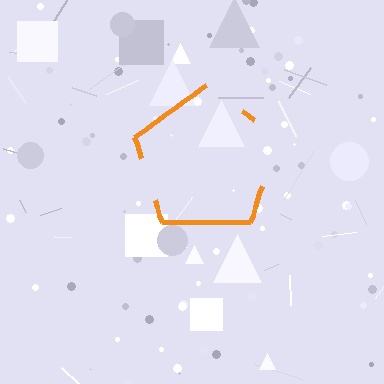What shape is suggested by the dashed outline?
The dashed outline suggests a pentagon.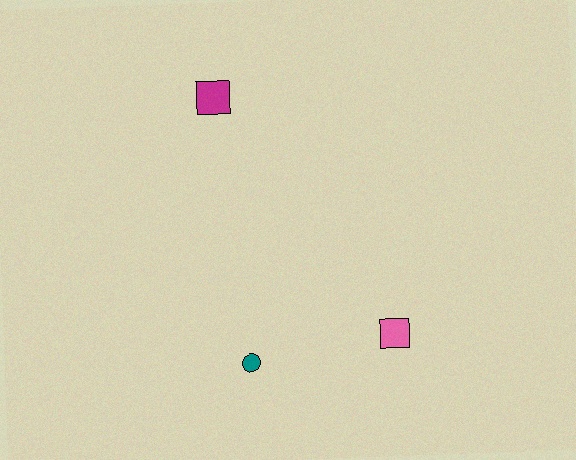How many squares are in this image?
There are 2 squares.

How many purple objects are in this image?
There are no purple objects.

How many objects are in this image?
There are 3 objects.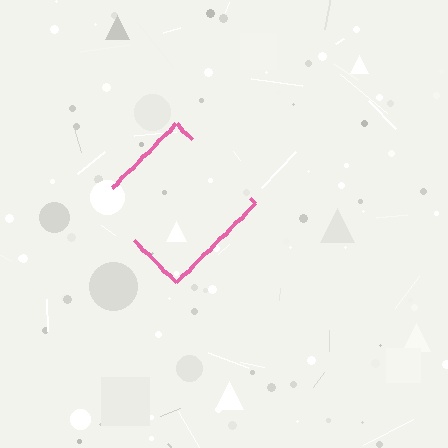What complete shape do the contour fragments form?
The contour fragments form a diamond.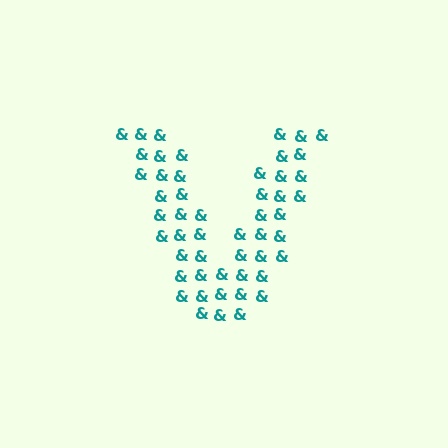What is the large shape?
The large shape is the letter V.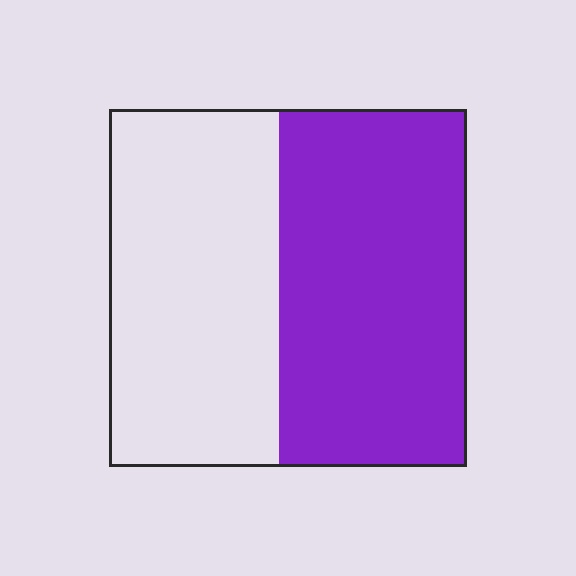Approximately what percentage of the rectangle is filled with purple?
Approximately 55%.